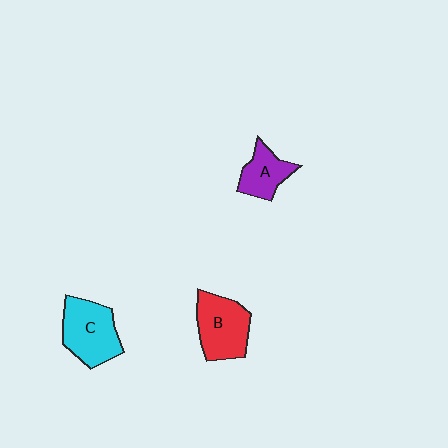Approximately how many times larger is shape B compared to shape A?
Approximately 1.5 times.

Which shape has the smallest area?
Shape A (purple).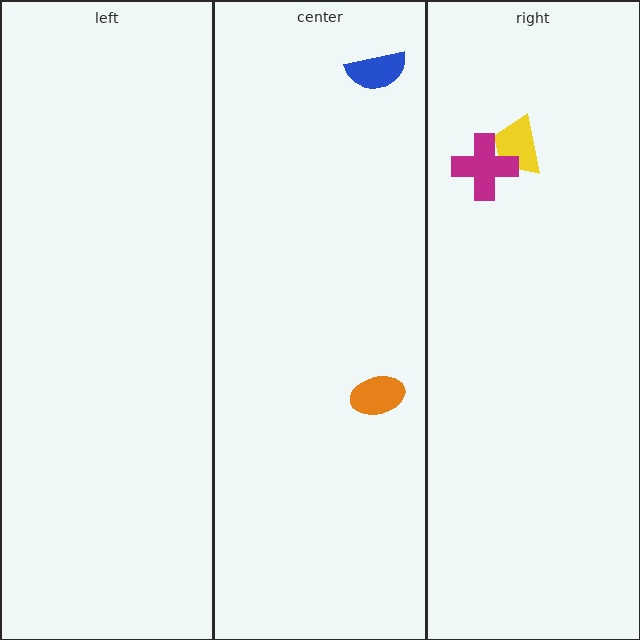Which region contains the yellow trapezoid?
The right region.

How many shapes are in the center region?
2.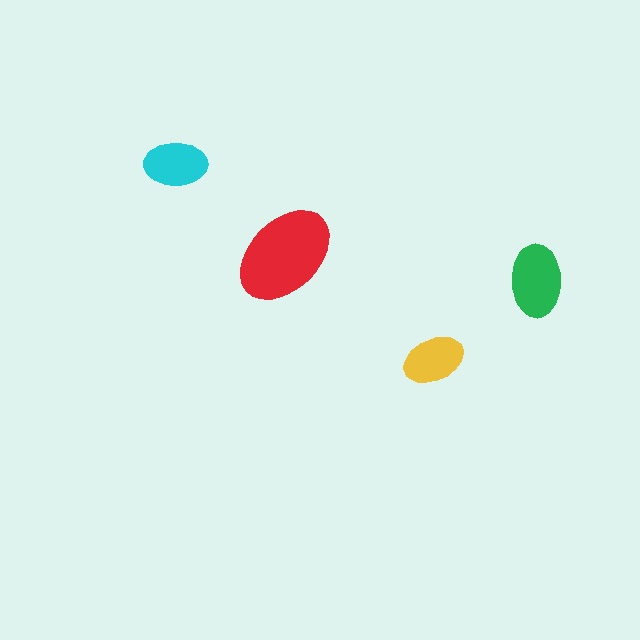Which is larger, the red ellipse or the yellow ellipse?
The red one.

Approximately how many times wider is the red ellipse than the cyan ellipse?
About 1.5 times wider.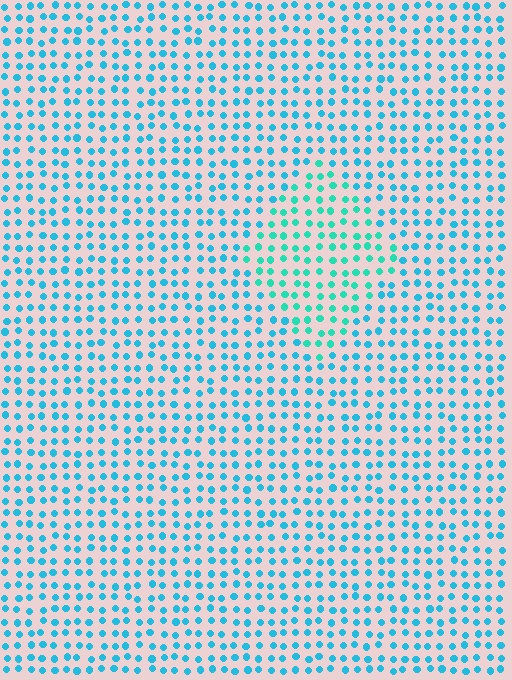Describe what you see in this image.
The image is filled with small cyan elements in a uniform arrangement. A diamond-shaped region is visible where the elements are tinted to a slightly different hue, forming a subtle color boundary.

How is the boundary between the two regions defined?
The boundary is defined purely by a slight shift in hue (about 25 degrees). Spacing, size, and orientation are identical on both sides.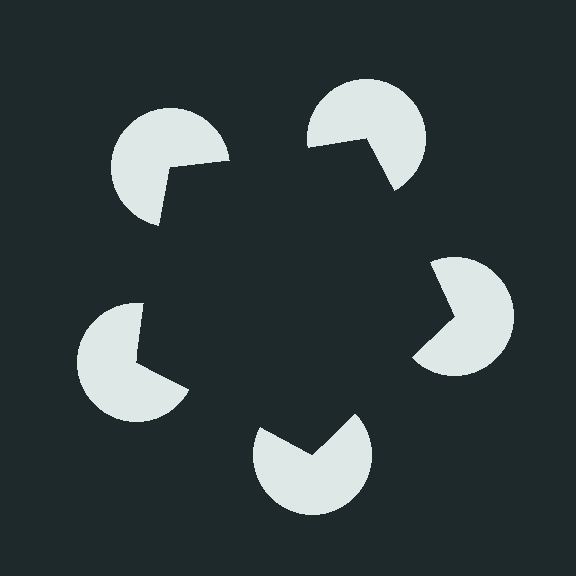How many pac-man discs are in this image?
There are 5 — one at each vertex of the illusory pentagon.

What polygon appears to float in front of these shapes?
An illusory pentagon — its edges are inferred from the aligned wedge cuts in the pac-man discs, not physically drawn.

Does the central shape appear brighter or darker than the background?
It typically appears slightly darker than the background, even though no actual brightness change is drawn.